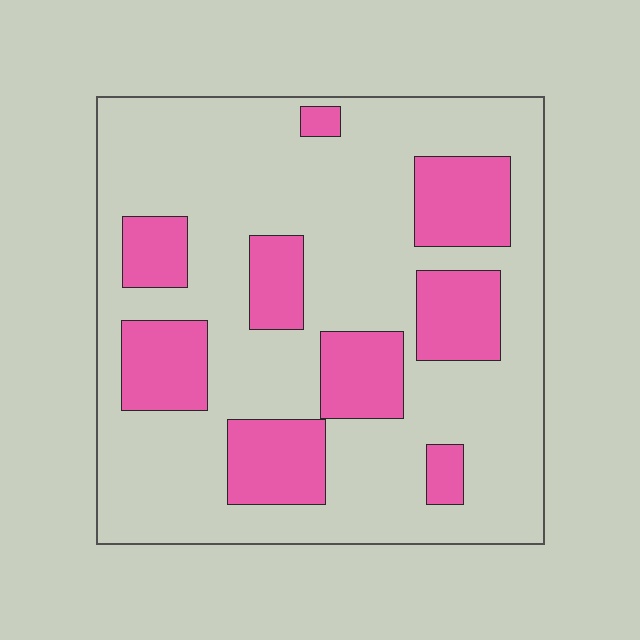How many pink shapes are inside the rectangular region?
9.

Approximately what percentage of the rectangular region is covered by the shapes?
Approximately 25%.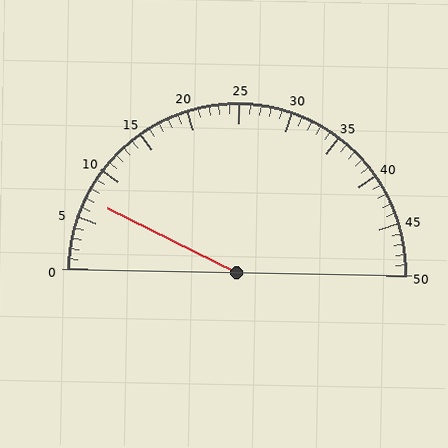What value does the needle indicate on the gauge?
The needle indicates approximately 7.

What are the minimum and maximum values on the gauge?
The gauge ranges from 0 to 50.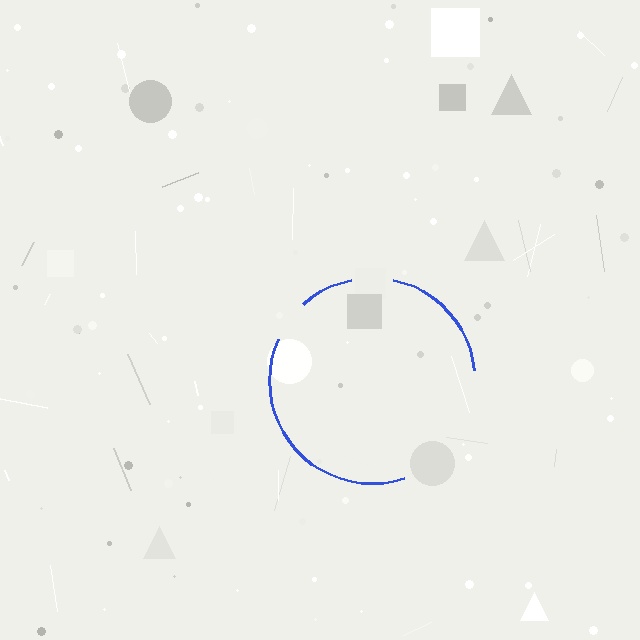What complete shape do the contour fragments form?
The contour fragments form a circle.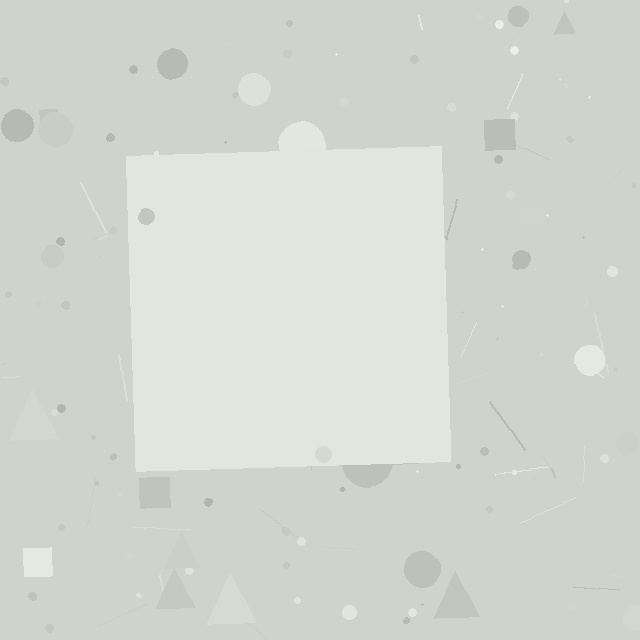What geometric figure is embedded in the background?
A square is embedded in the background.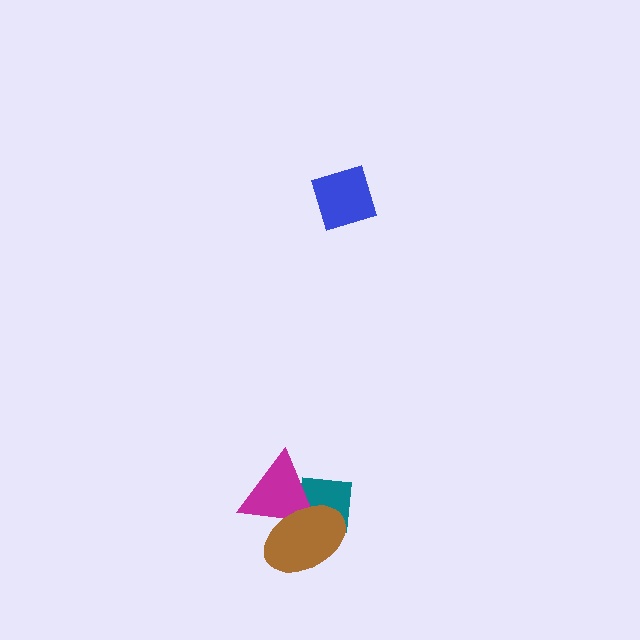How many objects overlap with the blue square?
0 objects overlap with the blue square.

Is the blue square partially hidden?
No, no other shape covers it.